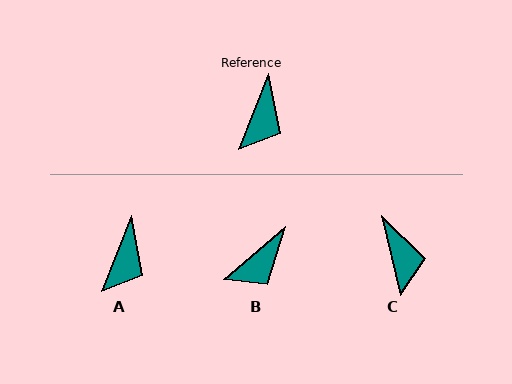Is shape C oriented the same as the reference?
No, it is off by about 34 degrees.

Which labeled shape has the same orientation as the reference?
A.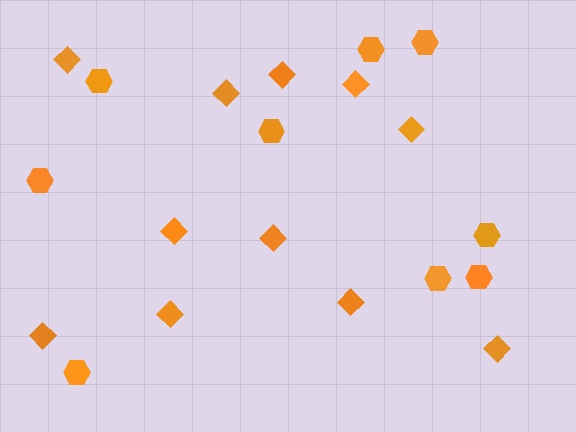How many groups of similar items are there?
There are 2 groups: one group of diamonds (11) and one group of hexagons (9).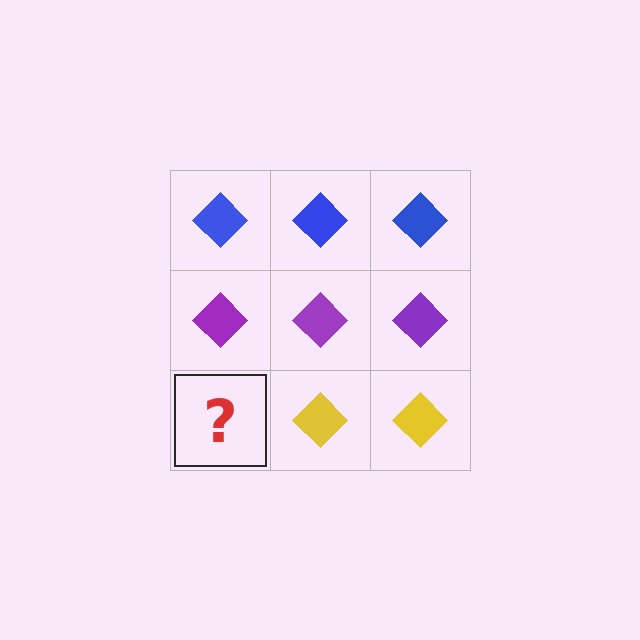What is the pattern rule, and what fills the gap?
The rule is that each row has a consistent color. The gap should be filled with a yellow diamond.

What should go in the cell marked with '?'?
The missing cell should contain a yellow diamond.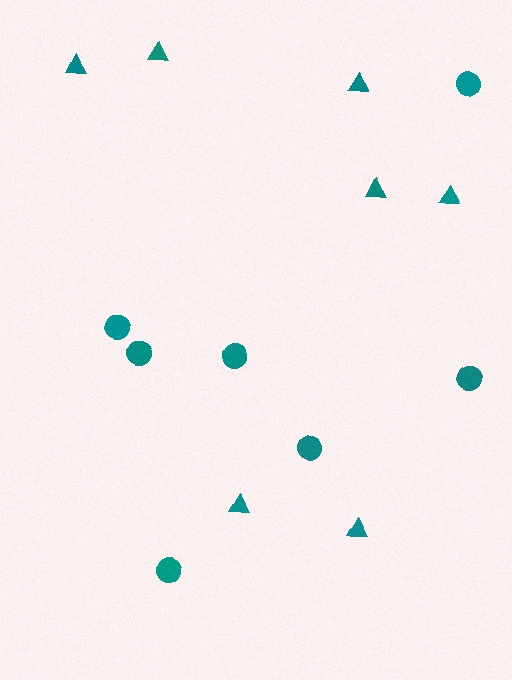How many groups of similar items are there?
There are 2 groups: one group of triangles (7) and one group of circles (7).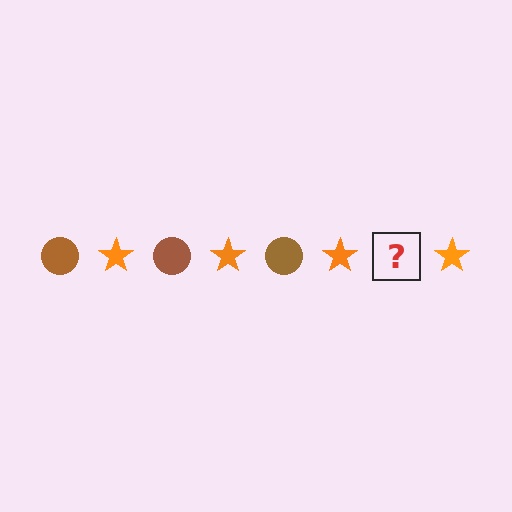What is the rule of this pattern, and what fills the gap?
The rule is that the pattern alternates between brown circle and orange star. The gap should be filled with a brown circle.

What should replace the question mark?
The question mark should be replaced with a brown circle.